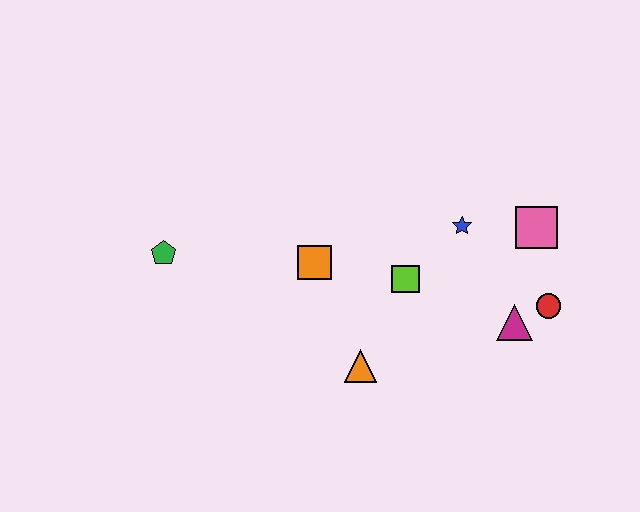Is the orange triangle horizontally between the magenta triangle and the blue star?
No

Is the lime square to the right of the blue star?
No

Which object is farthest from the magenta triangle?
The green pentagon is farthest from the magenta triangle.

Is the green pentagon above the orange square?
Yes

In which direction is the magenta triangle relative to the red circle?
The magenta triangle is to the left of the red circle.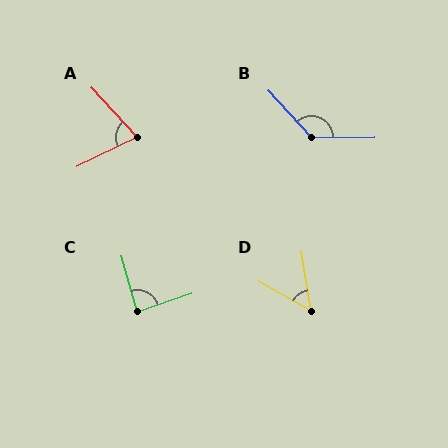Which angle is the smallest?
D, at approximately 51 degrees.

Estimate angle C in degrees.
Approximately 87 degrees.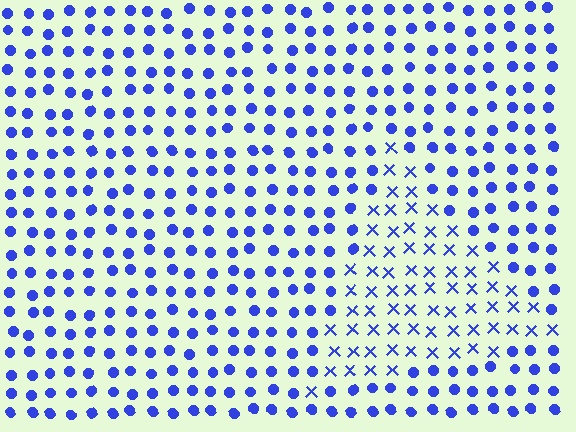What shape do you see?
I see a triangle.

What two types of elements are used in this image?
The image uses X marks inside the triangle region and circles outside it.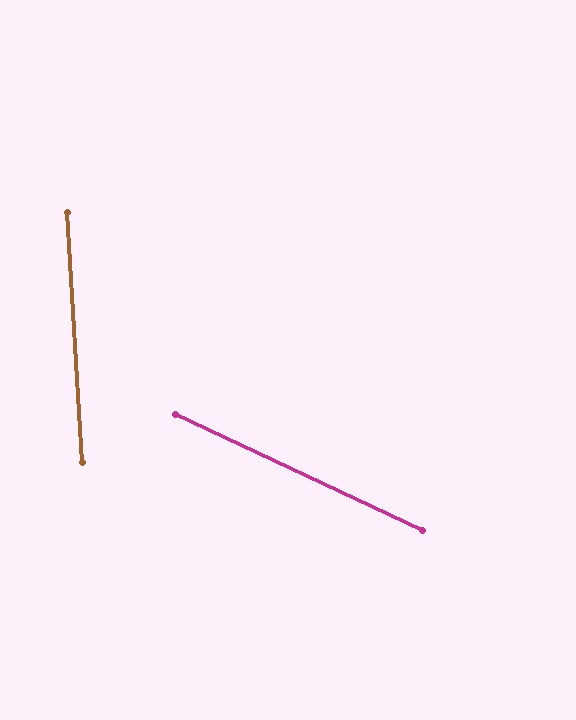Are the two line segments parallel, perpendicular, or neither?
Neither parallel nor perpendicular — they differ by about 61°.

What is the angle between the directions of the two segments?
Approximately 61 degrees.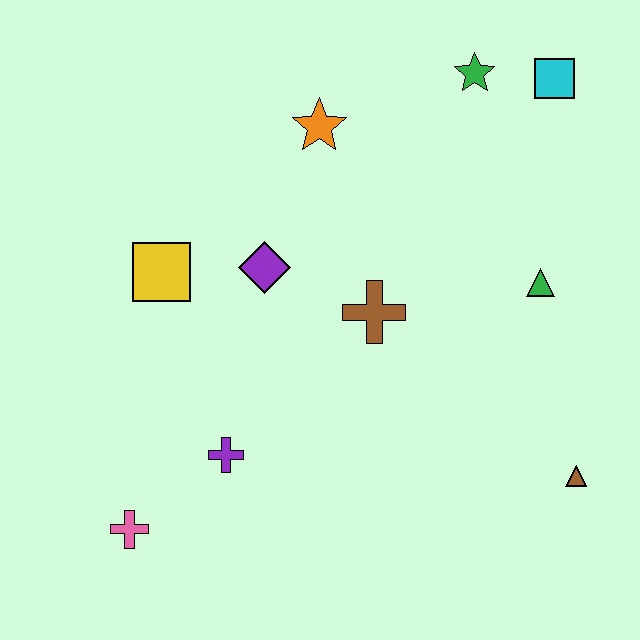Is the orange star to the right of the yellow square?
Yes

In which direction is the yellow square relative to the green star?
The yellow square is to the left of the green star.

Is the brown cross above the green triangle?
No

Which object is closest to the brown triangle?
The green triangle is closest to the brown triangle.